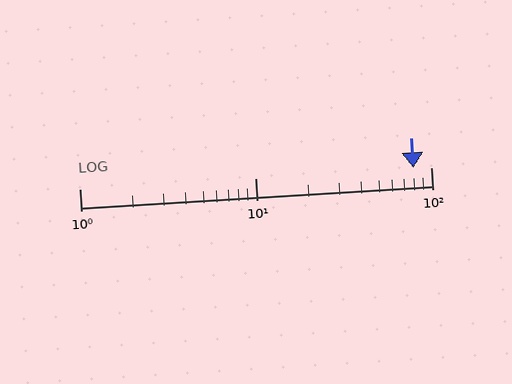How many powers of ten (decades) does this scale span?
The scale spans 2 decades, from 1 to 100.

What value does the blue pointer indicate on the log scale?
The pointer indicates approximately 80.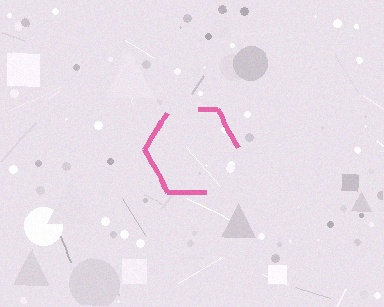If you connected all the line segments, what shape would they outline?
They would outline a hexagon.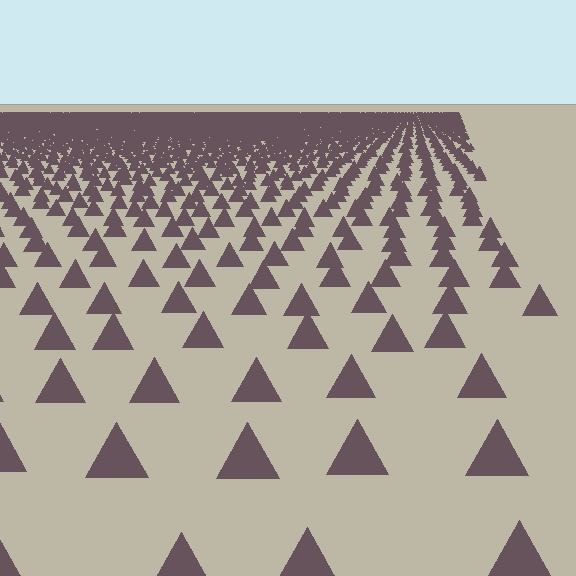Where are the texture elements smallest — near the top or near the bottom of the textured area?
Near the top.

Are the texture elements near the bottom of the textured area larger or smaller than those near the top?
Larger. Near the bottom, elements are closer to the viewer and appear at a bigger on-screen size.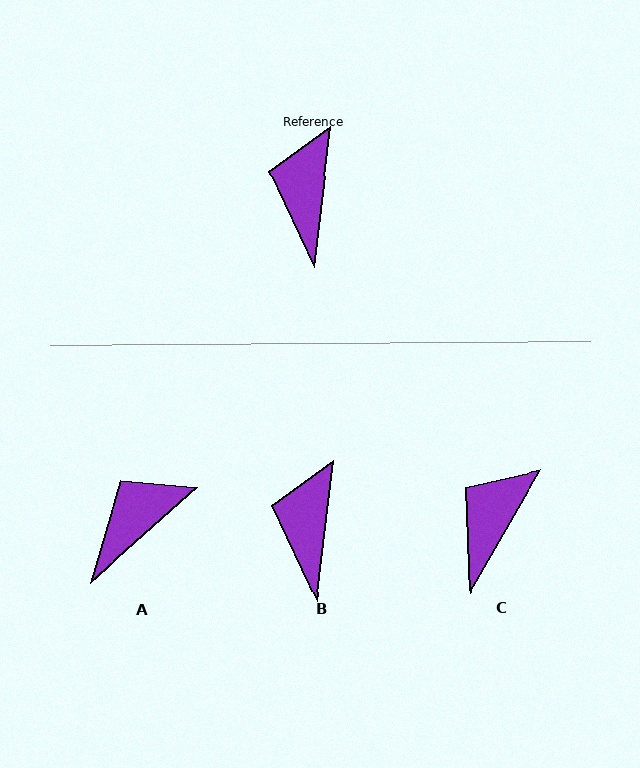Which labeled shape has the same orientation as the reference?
B.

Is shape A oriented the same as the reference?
No, it is off by about 41 degrees.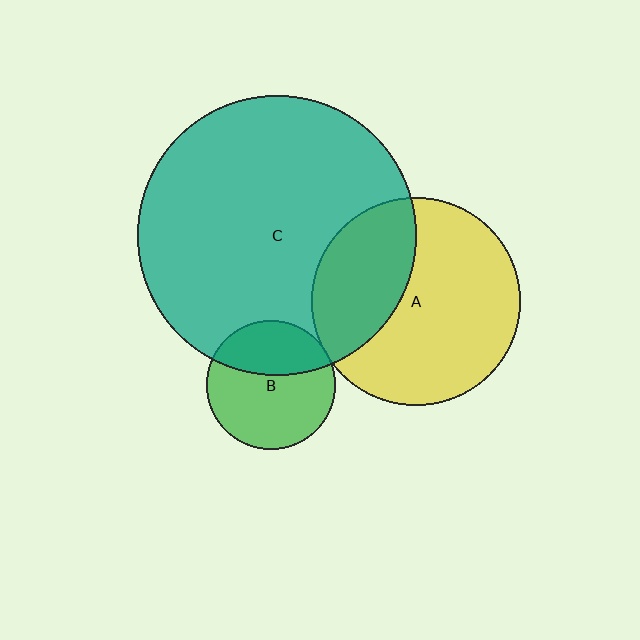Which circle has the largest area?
Circle C (teal).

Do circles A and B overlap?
Yes.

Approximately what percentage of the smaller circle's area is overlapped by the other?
Approximately 5%.